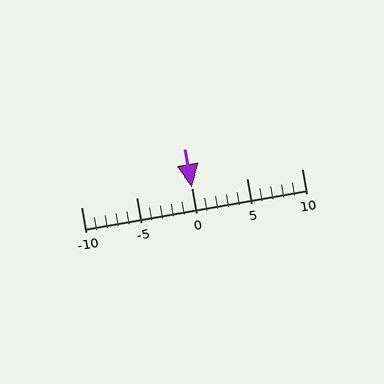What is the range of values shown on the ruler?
The ruler shows values from -10 to 10.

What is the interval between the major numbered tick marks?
The major tick marks are spaced 5 units apart.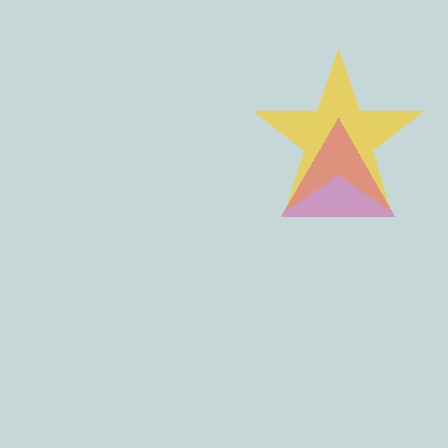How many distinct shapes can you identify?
There are 2 distinct shapes: a yellow star, a magenta triangle.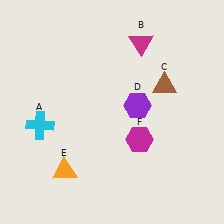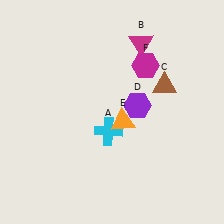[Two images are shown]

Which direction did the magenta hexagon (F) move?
The magenta hexagon (F) moved up.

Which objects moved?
The objects that moved are: the cyan cross (A), the orange triangle (E), the magenta hexagon (F).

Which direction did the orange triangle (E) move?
The orange triangle (E) moved right.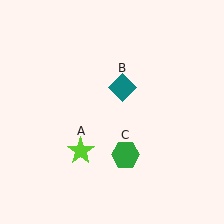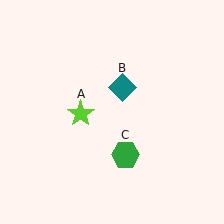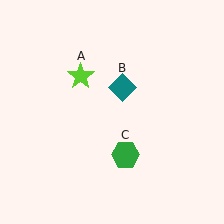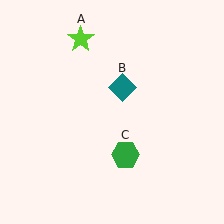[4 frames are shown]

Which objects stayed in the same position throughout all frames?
Teal diamond (object B) and green hexagon (object C) remained stationary.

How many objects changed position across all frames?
1 object changed position: lime star (object A).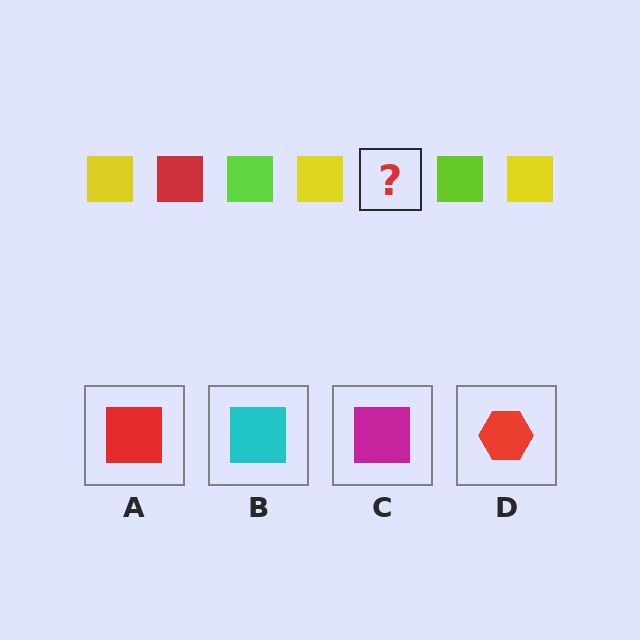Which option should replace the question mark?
Option A.